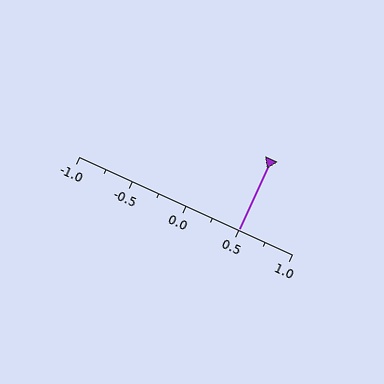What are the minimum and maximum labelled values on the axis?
The axis runs from -1.0 to 1.0.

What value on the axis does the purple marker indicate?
The marker indicates approximately 0.5.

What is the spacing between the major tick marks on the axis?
The major ticks are spaced 0.5 apart.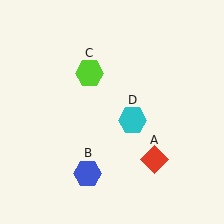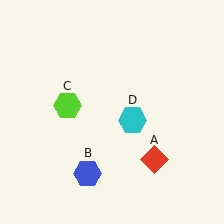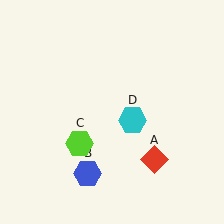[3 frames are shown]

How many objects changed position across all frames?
1 object changed position: lime hexagon (object C).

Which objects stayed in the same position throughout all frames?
Red diamond (object A) and blue hexagon (object B) and cyan hexagon (object D) remained stationary.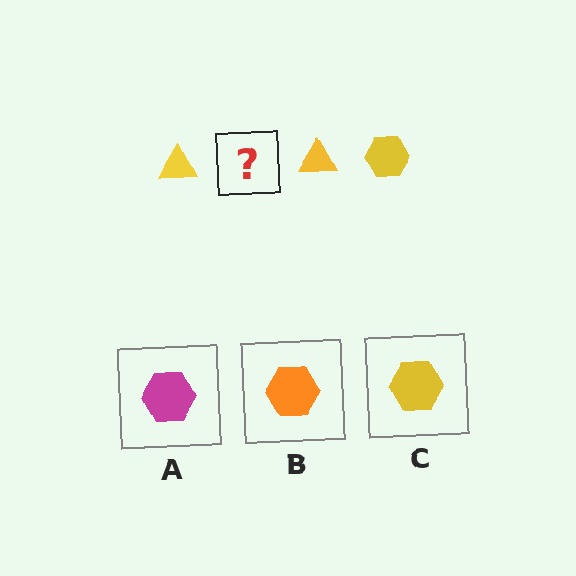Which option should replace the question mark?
Option C.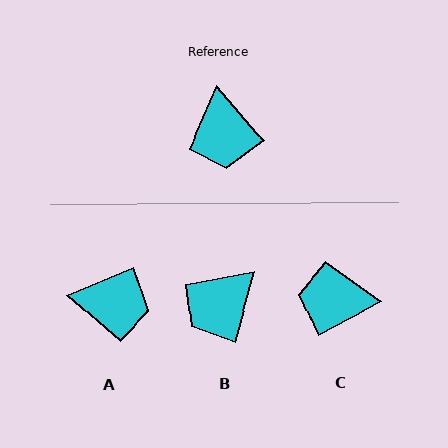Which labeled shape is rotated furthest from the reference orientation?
C, about 103 degrees away.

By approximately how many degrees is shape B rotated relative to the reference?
Approximately 56 degrees clockwise.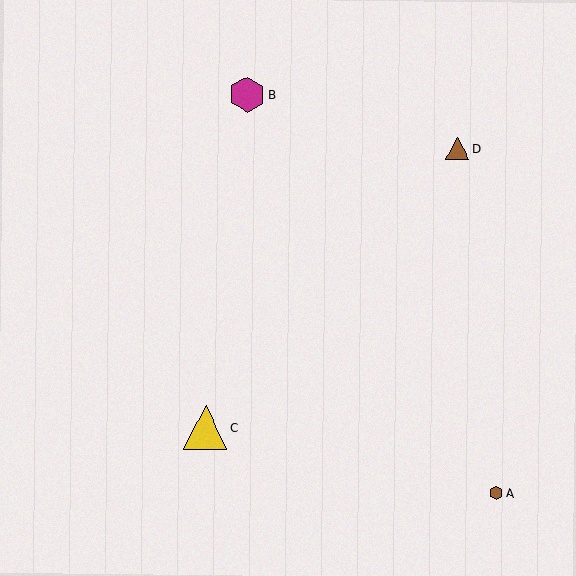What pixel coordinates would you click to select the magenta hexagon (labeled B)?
Click at (247, 95) to select the magenta hexagon B.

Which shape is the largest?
The yellow triangle (labeled C) is the largest.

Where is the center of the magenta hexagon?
The center of the magenta hexagon is at (247, 95).